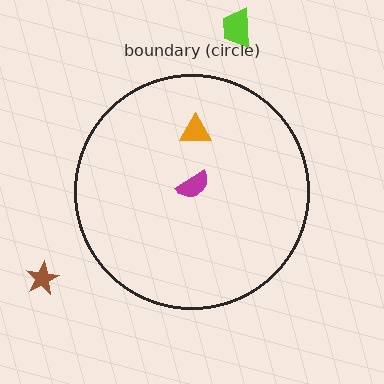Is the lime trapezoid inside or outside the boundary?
Outside.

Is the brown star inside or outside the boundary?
Outside.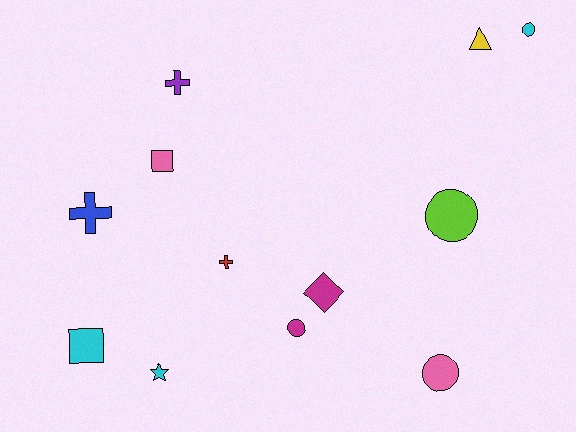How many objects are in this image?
There are 12 objects.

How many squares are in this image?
There are 2 squares.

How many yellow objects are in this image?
There is 1 yellow object.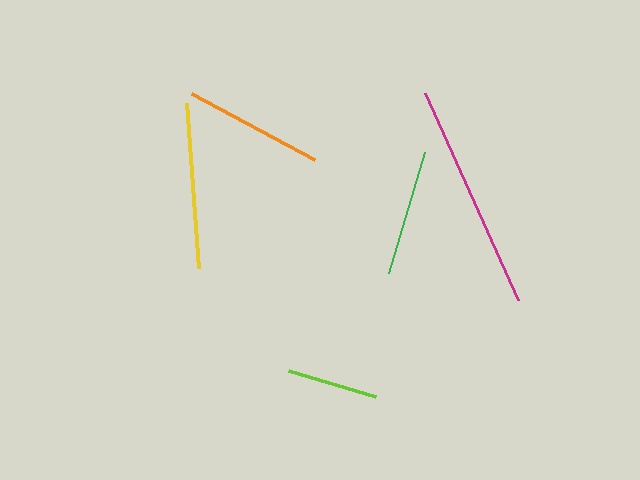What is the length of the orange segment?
The orange segment is approximately 140 pixels long.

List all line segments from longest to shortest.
From longest to shortest: magenta, yellow, orange, green, lime.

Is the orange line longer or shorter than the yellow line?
The yellow line is longer than the orange line.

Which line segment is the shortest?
The lime line is the shortest at approximately 91 pixels.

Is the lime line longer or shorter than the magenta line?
The magenta line is longer than the lime line.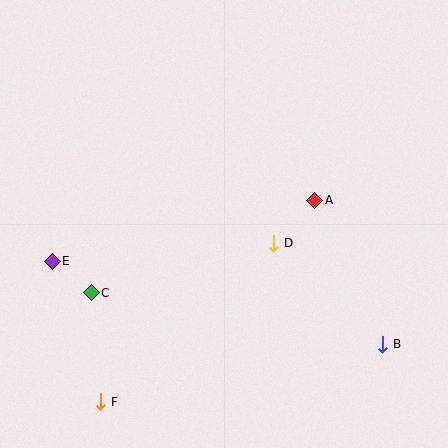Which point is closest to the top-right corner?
Point A is closest to the top-right corner.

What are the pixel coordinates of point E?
Point E is at (52, 261).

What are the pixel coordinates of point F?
Point F is at (101, 402).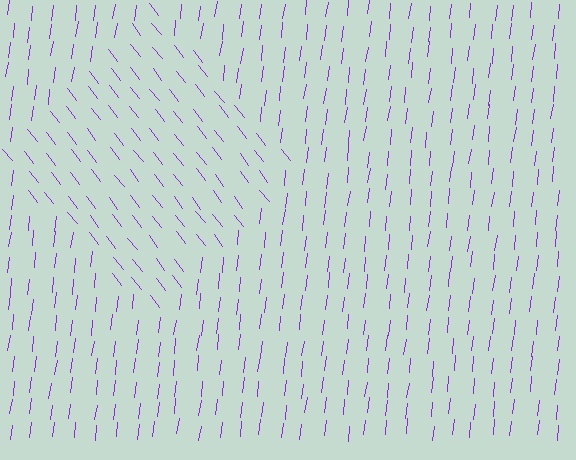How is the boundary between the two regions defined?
The boundary is defined purely by a change in line orientation (approximately 45 degrees difference). All lines are the same color and thickness.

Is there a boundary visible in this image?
Yes, there is a texture boundary formed by a change in line orientation.